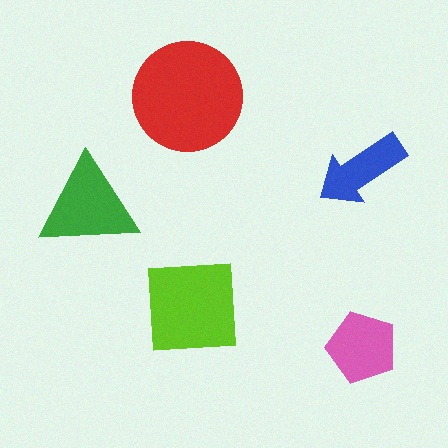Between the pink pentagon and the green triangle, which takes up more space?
The green triangle.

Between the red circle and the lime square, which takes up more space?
The red circle.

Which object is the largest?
The red circle.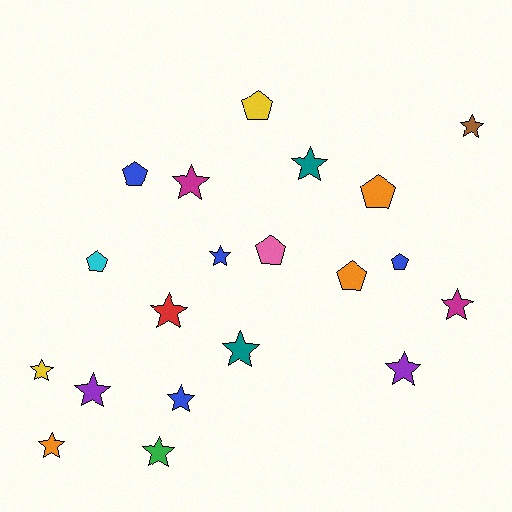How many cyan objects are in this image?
There is 1 cyan object.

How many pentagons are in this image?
There are 7 pentagons.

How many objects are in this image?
There are 20 objects.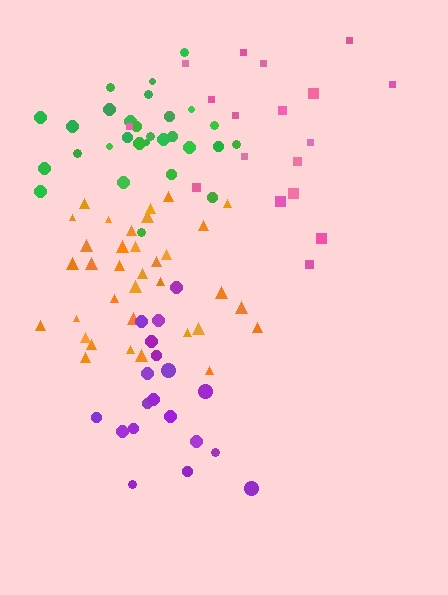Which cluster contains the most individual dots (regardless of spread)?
Orange (35).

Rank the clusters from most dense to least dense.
green, orange, purple, pink.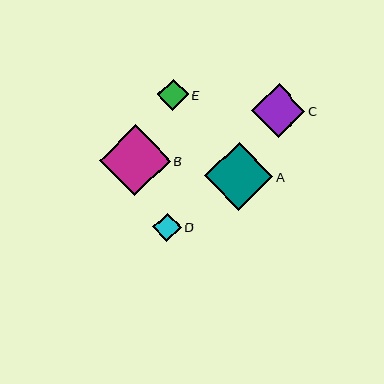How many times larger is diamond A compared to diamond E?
Diamond A is approximately 2.2 times the size of diamond E.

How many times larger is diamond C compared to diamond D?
Diamond C is approximately 1.9 times the size of diamond D.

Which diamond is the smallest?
Diamond D is the smallest with a size of approximately 29 pixels.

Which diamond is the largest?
Diamond B is the largest with a size of approximately 71 pixels.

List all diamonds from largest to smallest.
From largest to smallest: B, A, C, E, D.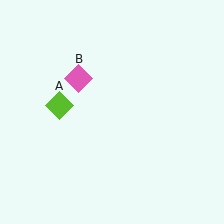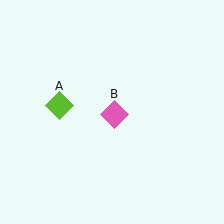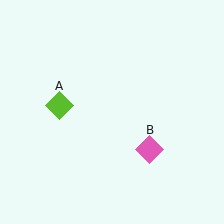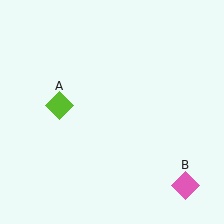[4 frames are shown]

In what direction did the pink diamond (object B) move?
The pink diamond (object B) moved down and to the right.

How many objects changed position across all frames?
1 object changed position: pink diamond (object B).